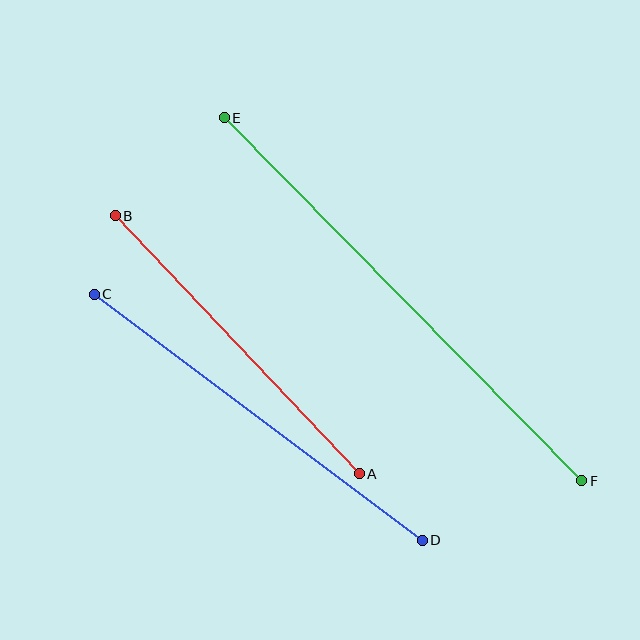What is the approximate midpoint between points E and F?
The midpoint is at approximately (403, 299) pixels.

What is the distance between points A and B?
The distance is approximately 355 pixels.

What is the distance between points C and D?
The distance is approximately 410 pixels.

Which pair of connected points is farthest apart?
Points E and F are farthest apart.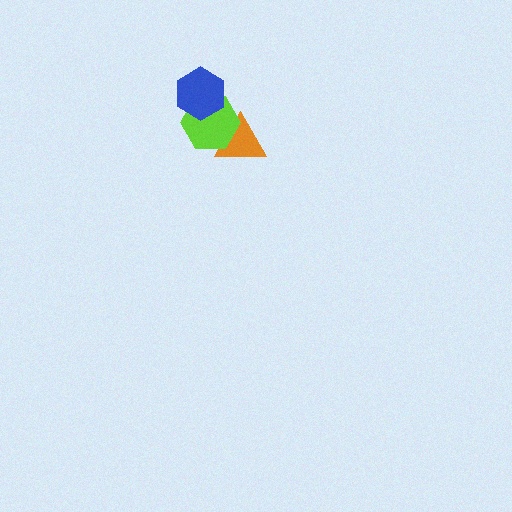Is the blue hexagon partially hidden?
No, no other shape covers it.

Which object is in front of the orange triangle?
The lime hexagon is in front of the orange triangle.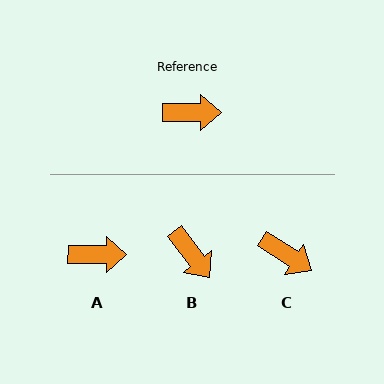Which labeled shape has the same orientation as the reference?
A.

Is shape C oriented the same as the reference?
No, it is off by about 33 degrees.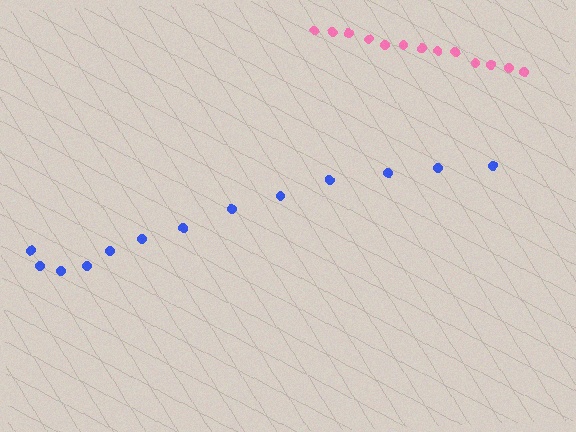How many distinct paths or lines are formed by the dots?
There are 2 distinct paths.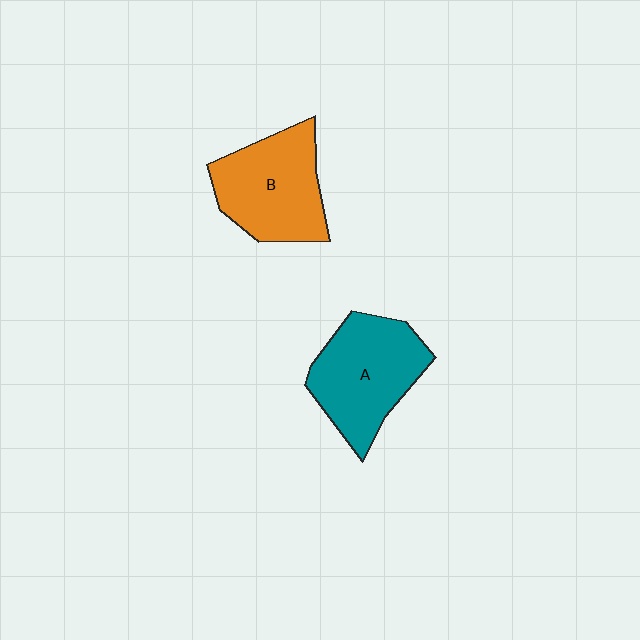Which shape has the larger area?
Shape A (teal).